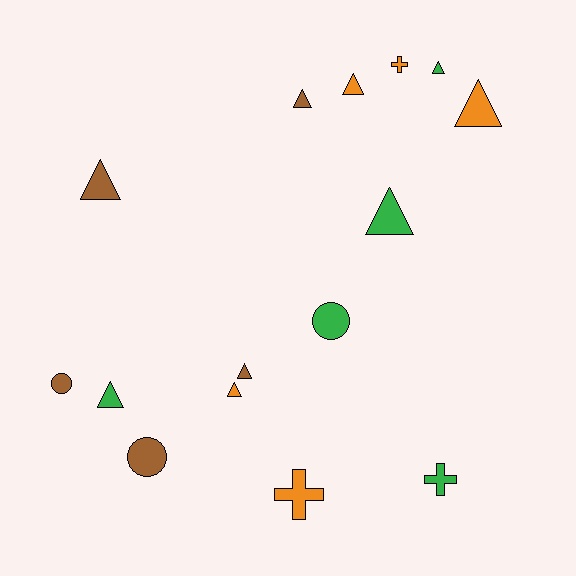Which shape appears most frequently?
Triangle, with 9 objects.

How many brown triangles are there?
There are 3 brown triangles.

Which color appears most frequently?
Green, with 5 objects.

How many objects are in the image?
There are 15 objects.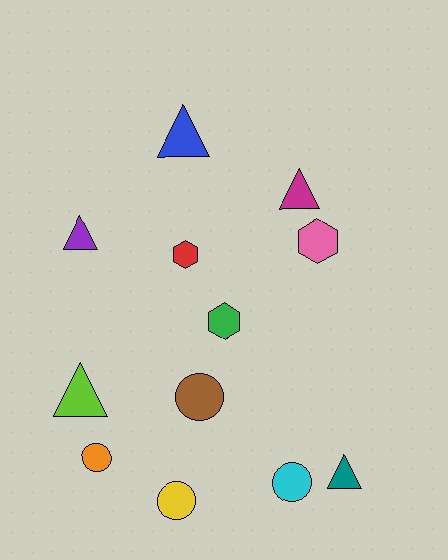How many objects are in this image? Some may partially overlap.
There are 12 objects.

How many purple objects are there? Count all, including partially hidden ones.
There is 1 purple object.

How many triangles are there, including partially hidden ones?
There are 5 triangles.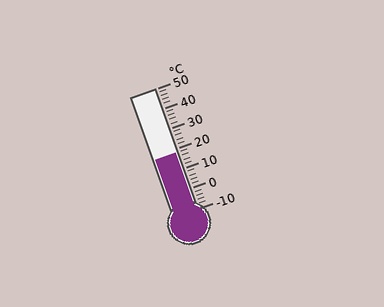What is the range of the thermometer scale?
The thermometer scale ranges from -10°C to 50°C.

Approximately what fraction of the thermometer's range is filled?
The thermometer is filled to approximately 45% of its range.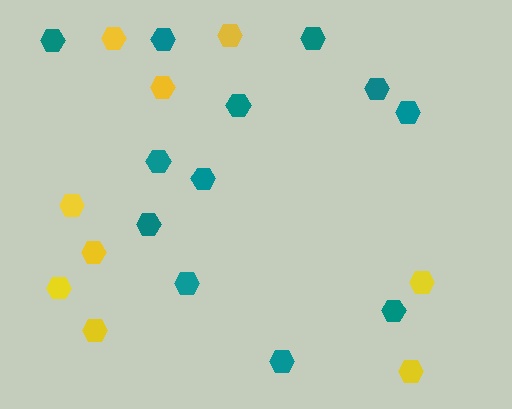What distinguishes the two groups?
There are 2 groups: one group of yellow hexagons (9) and one group of teal hexagons (12).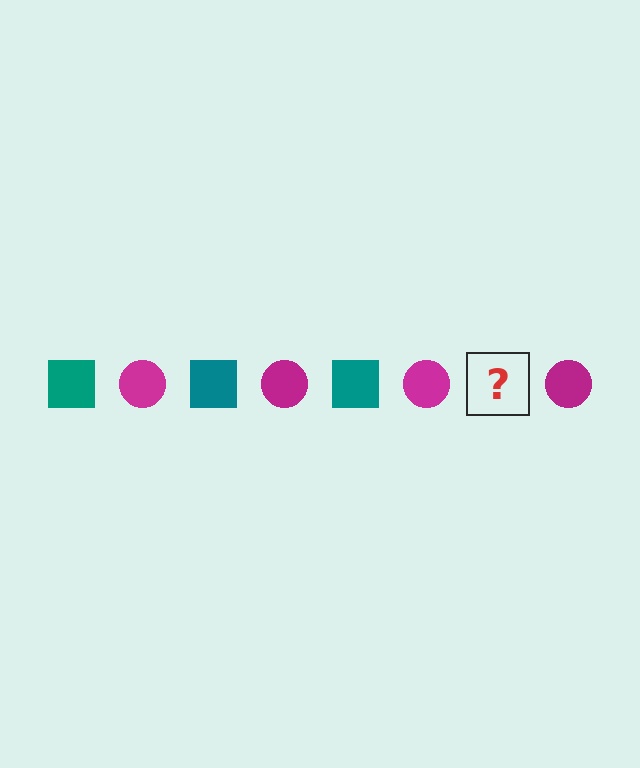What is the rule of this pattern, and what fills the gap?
The rule is that the pattern alternates between teal square and magenta circle. The gap should be filled with a teal square.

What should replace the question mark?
The question mark should be replaced with a teal square.